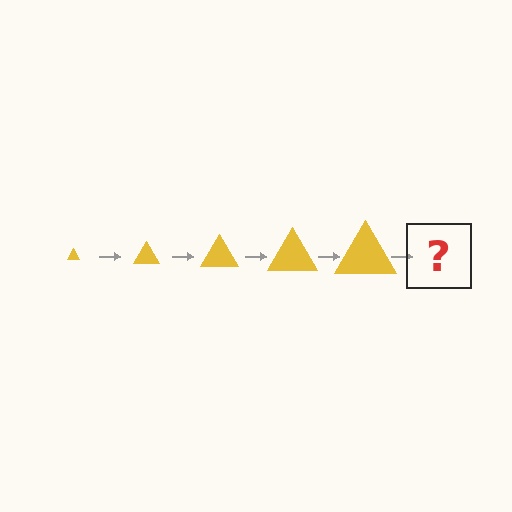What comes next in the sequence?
The next element should be a yellow triangle, larger than the previous one.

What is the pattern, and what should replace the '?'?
The pattern is that the triangle gets progressively larger each step. The '?' should be a yellow triangle, larger than the previous one.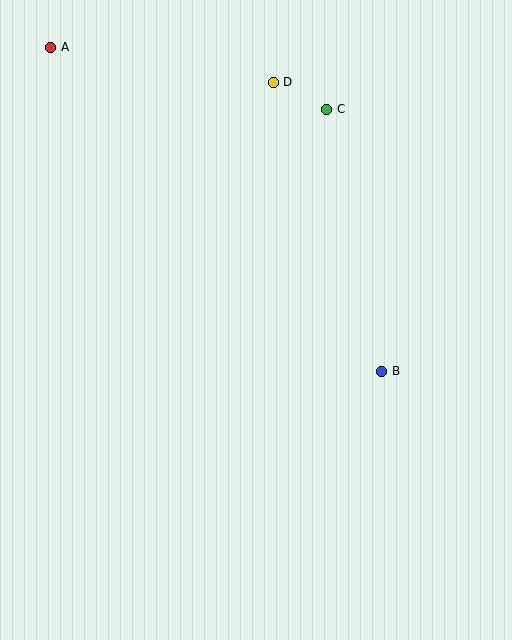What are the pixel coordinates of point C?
Point C is at (327, 109).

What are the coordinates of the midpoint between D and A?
The midpoint between D and A is at (162, 65).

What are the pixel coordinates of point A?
Point A is at (51, 47).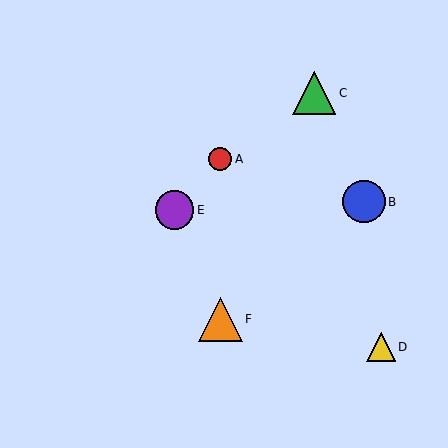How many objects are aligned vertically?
2 objects (A, F) are aligned vertically.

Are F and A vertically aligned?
Yes, both are at x≈220.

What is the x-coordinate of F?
Object F is at x≈220.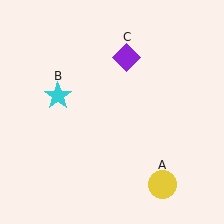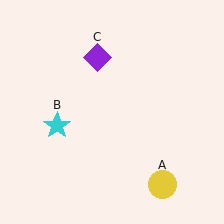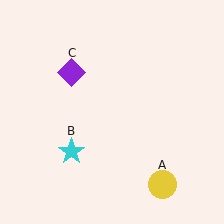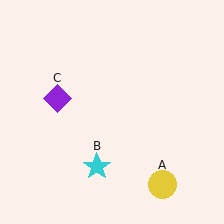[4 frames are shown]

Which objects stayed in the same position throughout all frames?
Yellow circle (object A) remained stationary.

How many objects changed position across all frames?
2 objects changed position: cyan star (object B), purple diamond (object C).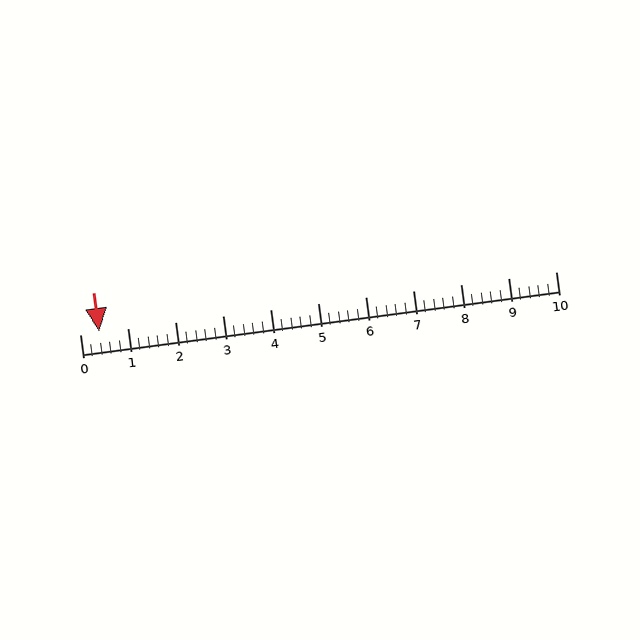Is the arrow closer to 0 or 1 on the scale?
The arrow is closer to 0.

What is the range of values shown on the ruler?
The ruler shows values from 0 to 10.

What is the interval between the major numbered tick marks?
The major tick marks are spaced 1 units apart.